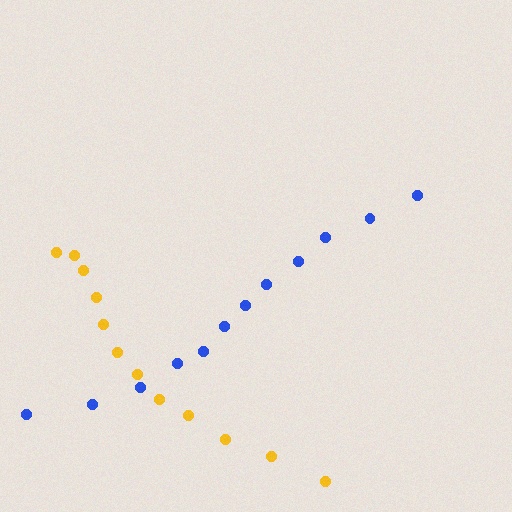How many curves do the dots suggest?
There are 2 distinct paths.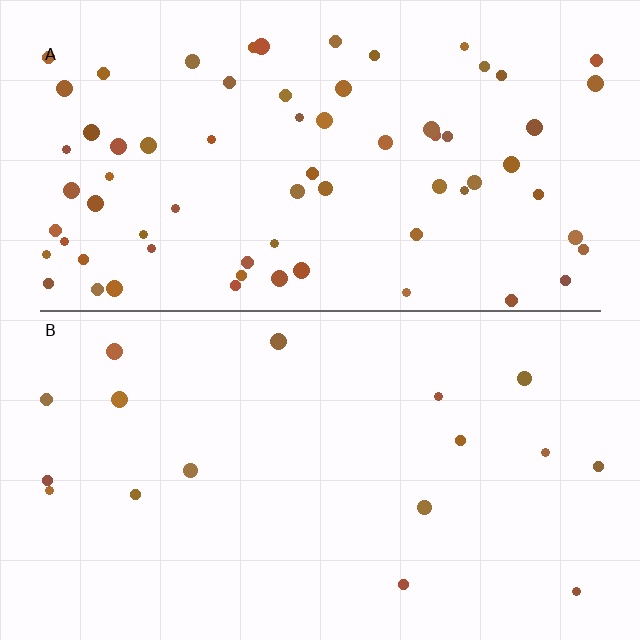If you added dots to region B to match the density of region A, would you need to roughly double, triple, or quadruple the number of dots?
Approximately quadruple.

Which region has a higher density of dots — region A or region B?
A (the top).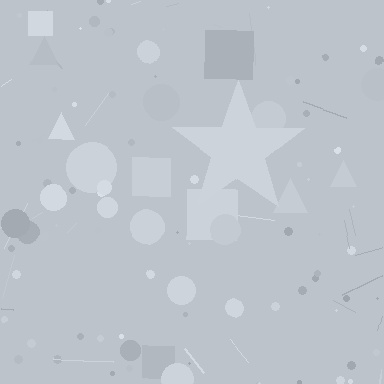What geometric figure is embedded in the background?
A star is embedded in the background.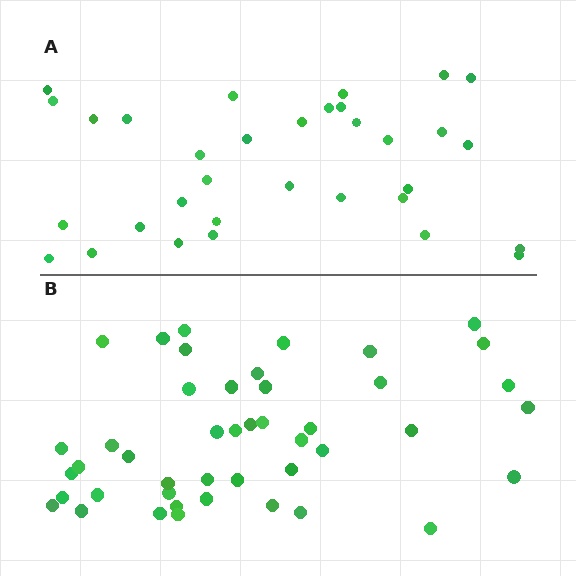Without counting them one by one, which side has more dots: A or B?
Region B (the bottom region) has more dots.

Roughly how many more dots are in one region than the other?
Region B has roughly 12 or so more dots than region A.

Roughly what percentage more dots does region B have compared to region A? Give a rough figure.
About 35% more.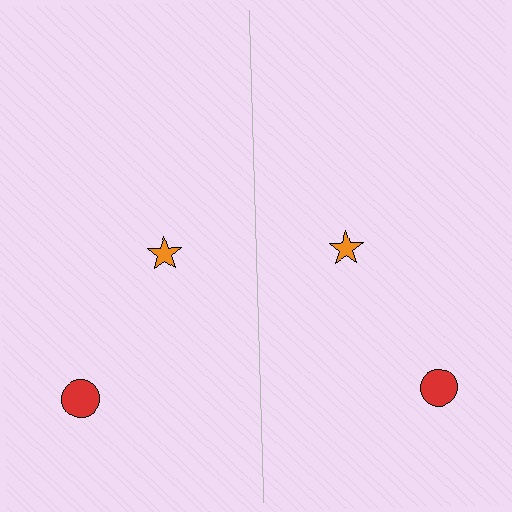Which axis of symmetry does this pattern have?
The pattern has a vertical axis of symmetry running through the center of the image.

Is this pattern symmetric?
Yes, this pattern has bilateral (reflection) symmetry.